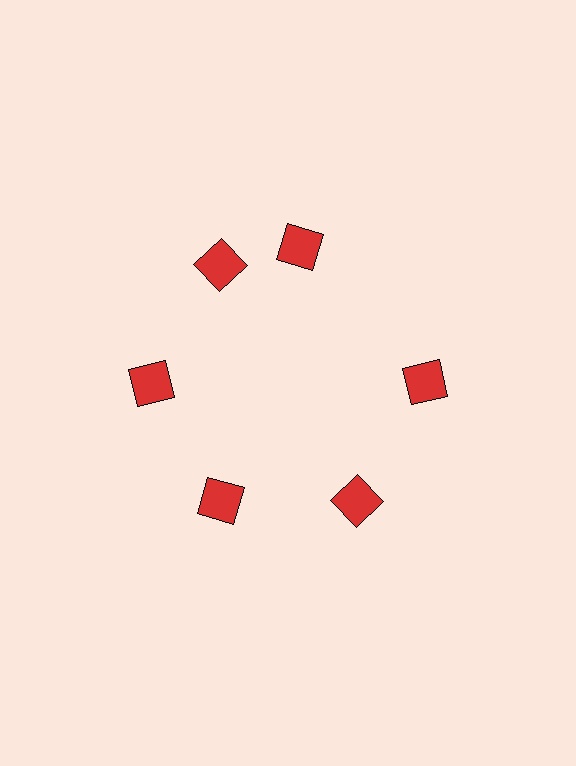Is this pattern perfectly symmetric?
No. The 6 red squares are arranged in a ring, but one element near the 1 o'clock position is rotated out of alignment along the ring, breaking the 6-fold rotational symmetry.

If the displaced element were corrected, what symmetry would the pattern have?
It would have 6-fold rotational symmetry — the pattern would map onto itself every 60 degrees.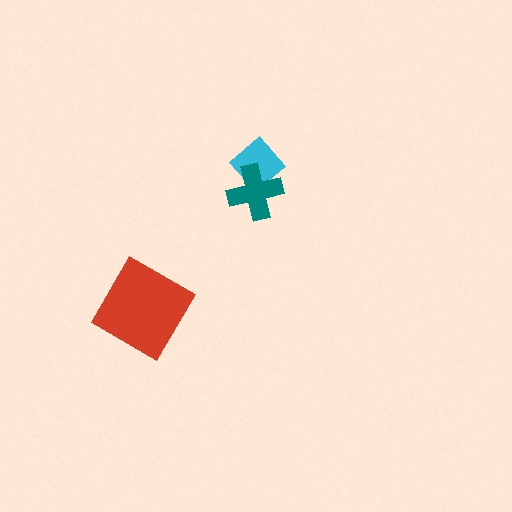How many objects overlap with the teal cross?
1 object overlaps with the teal cross.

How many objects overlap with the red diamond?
0 objects overlap with the red diamond.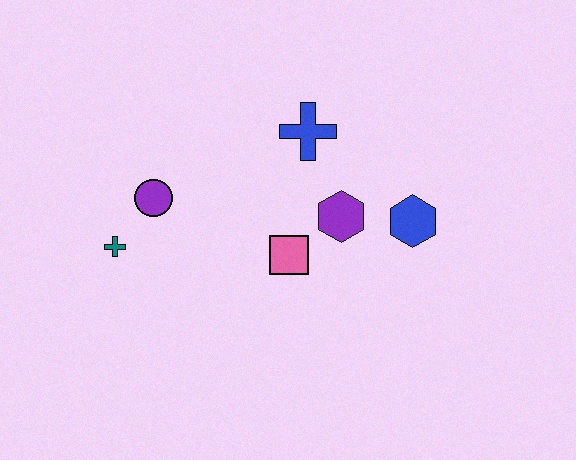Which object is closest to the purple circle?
The teal cross is closest to the purple circle.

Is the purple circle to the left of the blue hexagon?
Yes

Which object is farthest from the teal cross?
The blue hexagon is farthest from the teal cross.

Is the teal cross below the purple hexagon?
Yes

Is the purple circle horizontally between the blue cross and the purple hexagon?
No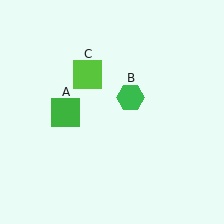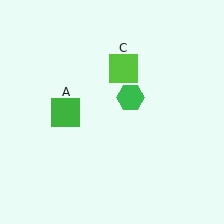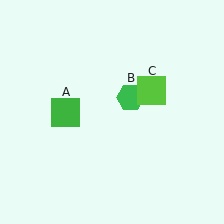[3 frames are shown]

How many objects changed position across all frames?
1 object changed position: lime square (object C).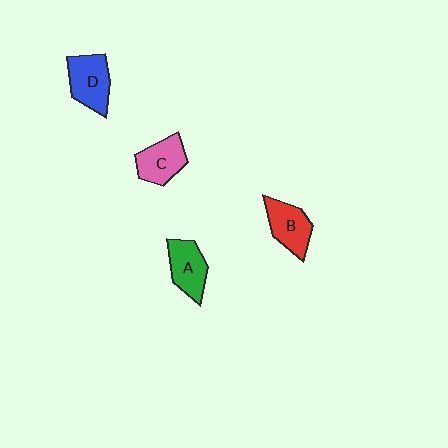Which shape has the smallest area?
Shape C (pink).